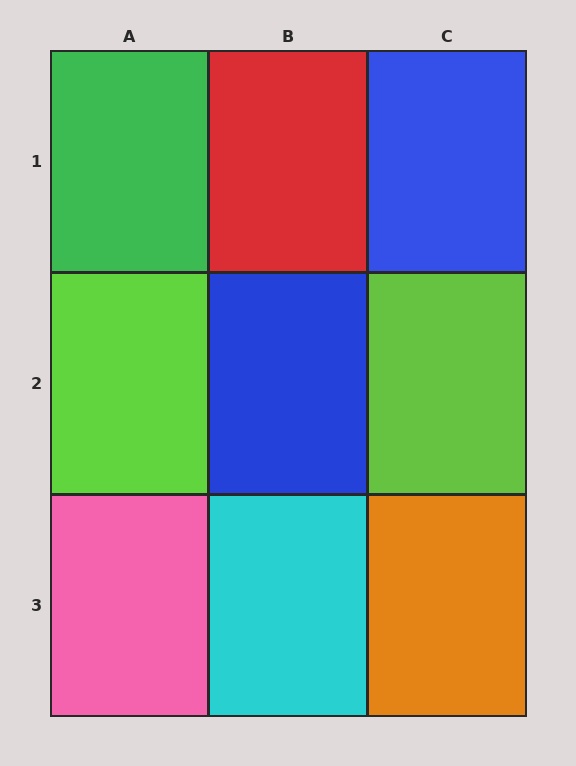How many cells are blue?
2 cells are blue.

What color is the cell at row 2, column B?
Blue.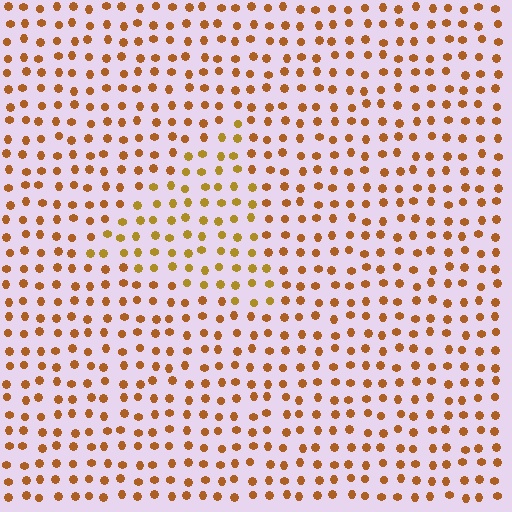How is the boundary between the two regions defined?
The boundary is defined purely by a slight shift in hue (about 21 degrees). Spacing, size, and orientation are identical on both sides.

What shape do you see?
I see a triangle.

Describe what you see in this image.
The image is filled with small brown elements in a uniform arrangement. A triangle-shaped region is visible where the elements are tinted to a slightly different hue, forming a subtle color boundary.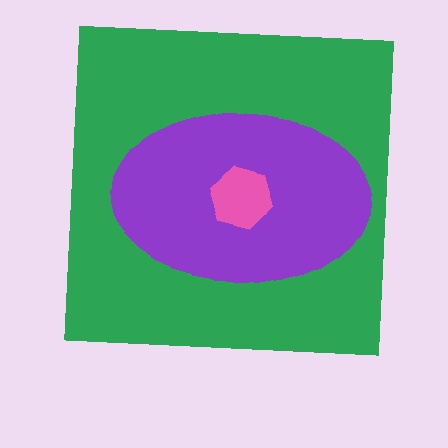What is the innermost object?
The pink hexagon.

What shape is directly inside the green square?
The purple ellipse.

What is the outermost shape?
The green square.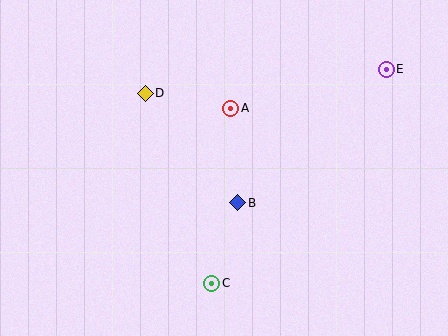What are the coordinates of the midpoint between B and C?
The midpoint between B and C is at (225, 243).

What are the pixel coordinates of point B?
Point B is at (238, 203).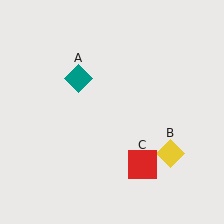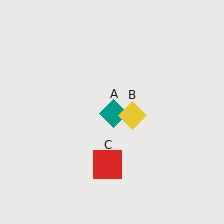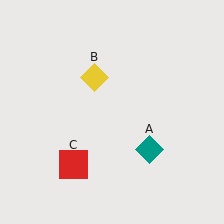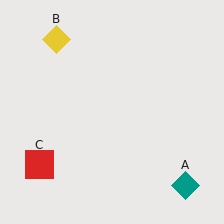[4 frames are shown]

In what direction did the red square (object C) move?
The red square (object C) moved left.